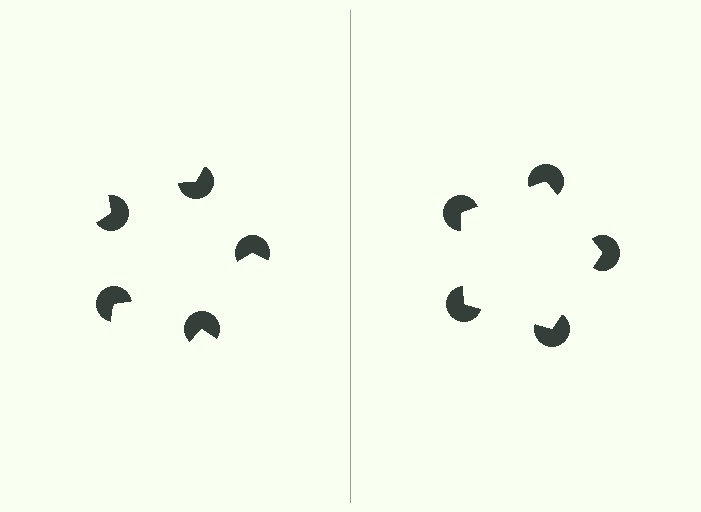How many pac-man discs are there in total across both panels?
10 — 5 on each side.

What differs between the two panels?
The pac-man discs are positioned identically on both sides; only the wedge orientations differ. On the right they align to a pentagon; on the left they are misaligned.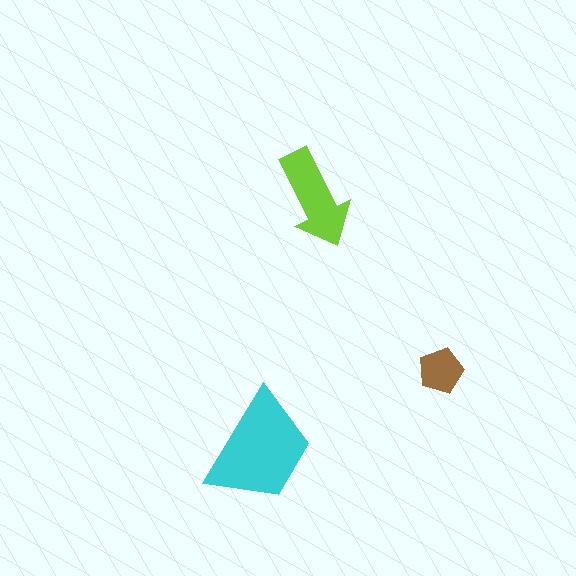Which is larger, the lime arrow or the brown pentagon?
The lime arrow.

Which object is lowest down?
The cyan trapezoid is bottommost.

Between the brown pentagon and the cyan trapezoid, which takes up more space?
The cyan trapezoid.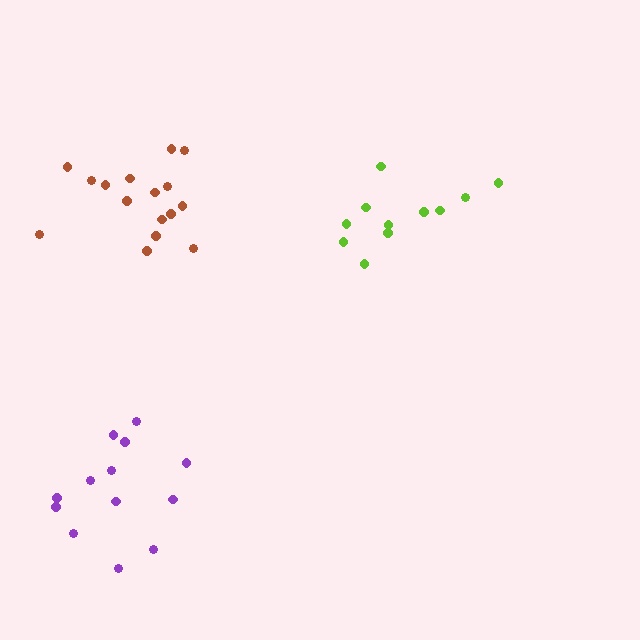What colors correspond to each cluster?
The clusters are colored: lime, purple, brown.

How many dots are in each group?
Group 1: 11 dots, Group 2: 13 dots, Group 3: 16 dots (40 total).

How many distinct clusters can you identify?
There are 3 distinct clusters.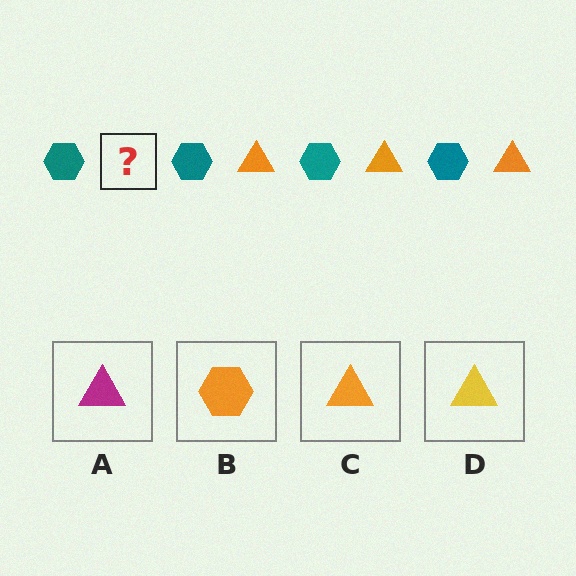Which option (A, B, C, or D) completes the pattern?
C.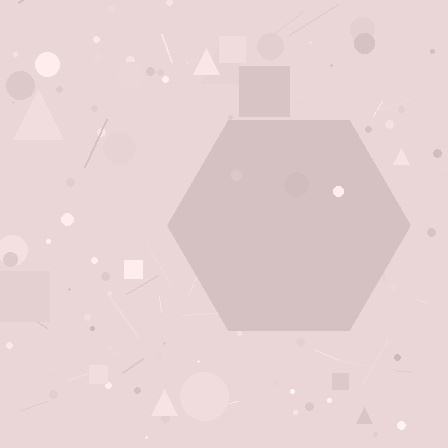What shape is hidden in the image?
A hexagon is hidden in the image.